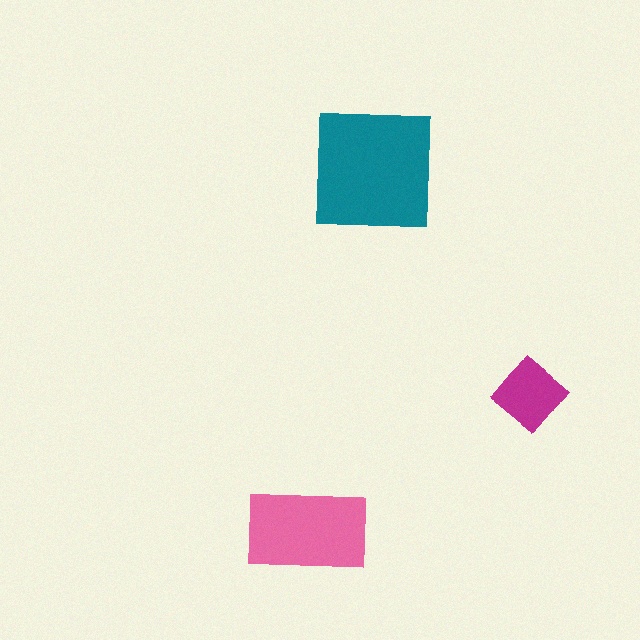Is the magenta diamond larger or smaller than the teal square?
Smaller.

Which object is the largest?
The teal square.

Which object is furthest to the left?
The pink rectangle is leftmost.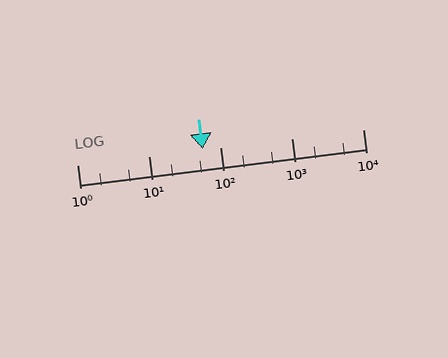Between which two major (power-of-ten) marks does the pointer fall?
The pointer is between 10 and 100.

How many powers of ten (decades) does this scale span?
The scale spans 4 decades, from 1 to 10000.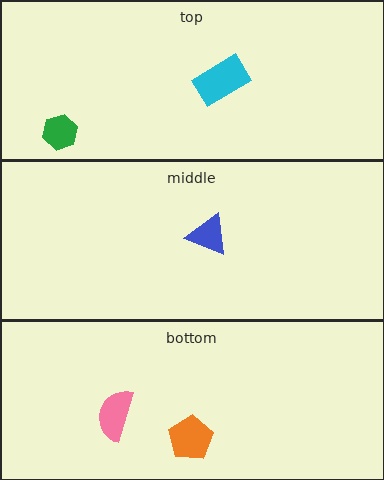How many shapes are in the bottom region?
2.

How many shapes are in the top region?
2.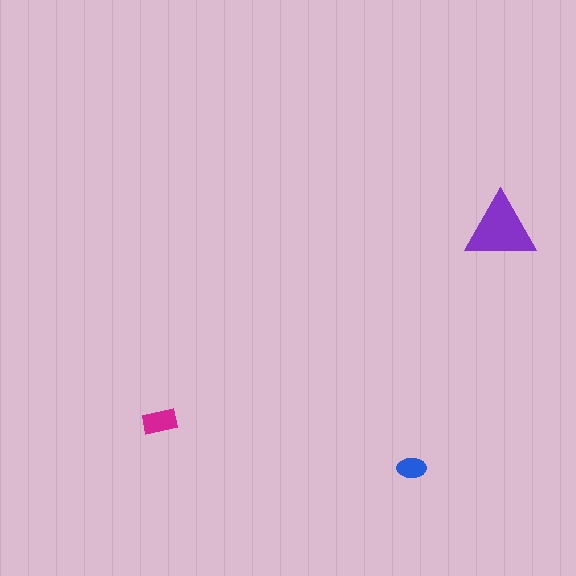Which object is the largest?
The purple triangle.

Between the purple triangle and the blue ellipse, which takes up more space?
The purple triangle.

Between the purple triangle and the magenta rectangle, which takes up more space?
The purple triangle.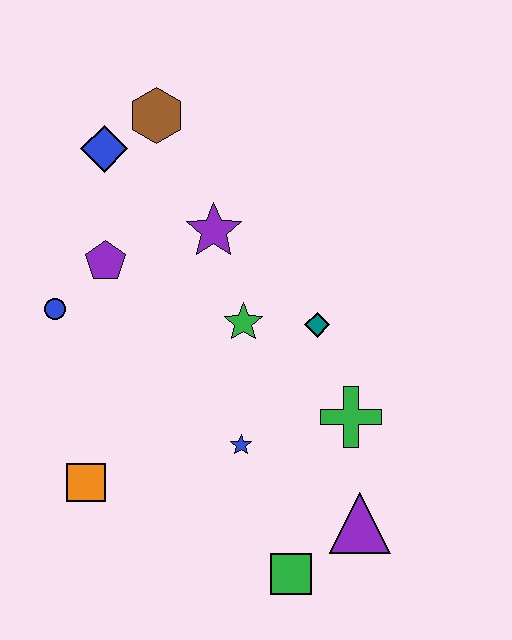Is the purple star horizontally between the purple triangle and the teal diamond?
No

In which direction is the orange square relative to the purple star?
The orange square is below the purple star.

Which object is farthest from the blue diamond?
The green square is farthest from the blue diamond.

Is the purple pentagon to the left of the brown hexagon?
Yes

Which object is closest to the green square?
The purple triangle is closest to the green square.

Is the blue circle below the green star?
No